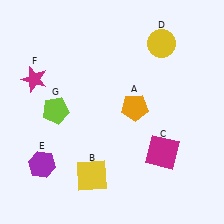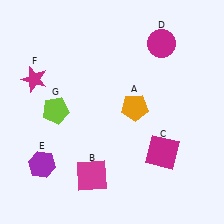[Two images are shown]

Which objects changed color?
B changed from yellow to magenta. D changed from yellow to magenta.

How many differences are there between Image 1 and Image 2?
There are 2 differences between the two images.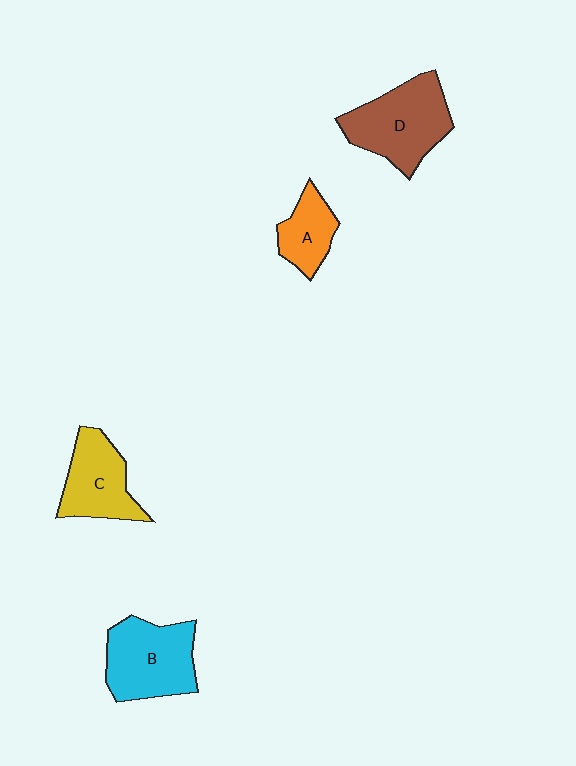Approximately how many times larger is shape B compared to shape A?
Approximately 1.9 times.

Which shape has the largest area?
Shape D (brown).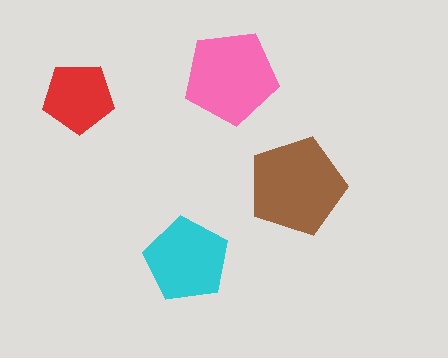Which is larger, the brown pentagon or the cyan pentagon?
The brown one.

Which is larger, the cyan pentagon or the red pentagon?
The cyan one.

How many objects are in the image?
There are 4 objects in the image.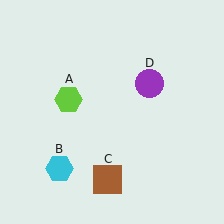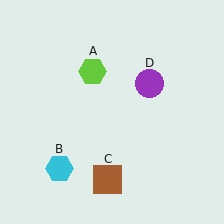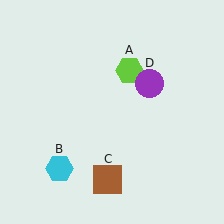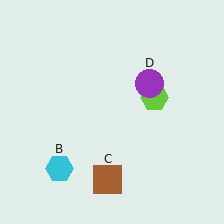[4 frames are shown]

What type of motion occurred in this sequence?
The lime hexagon (object A) rotated clockwise around the center of the scene.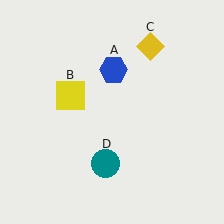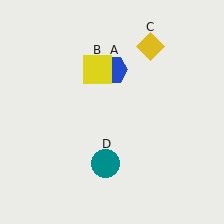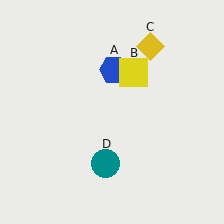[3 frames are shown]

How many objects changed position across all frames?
1 object changed position: yellow square (object B).